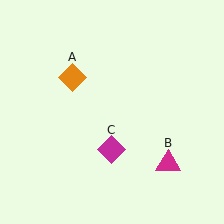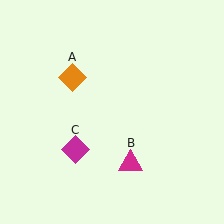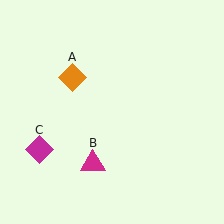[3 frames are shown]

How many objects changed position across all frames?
2 objects changed position: magenta triangle (object B), magenta diamond (object C).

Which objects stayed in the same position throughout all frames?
Orange diamond (object A) remained stationary.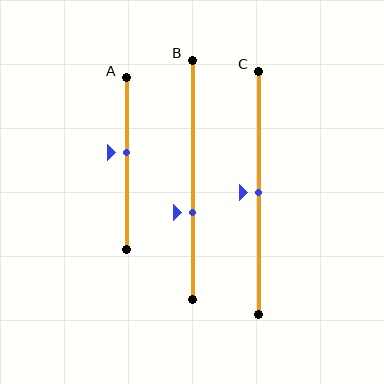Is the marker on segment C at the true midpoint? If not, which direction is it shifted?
Yes, the marker on segment C is at the true midpoint.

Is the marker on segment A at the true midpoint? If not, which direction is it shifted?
No, the marker on segment A is shifted upward by about 7% of the segment length.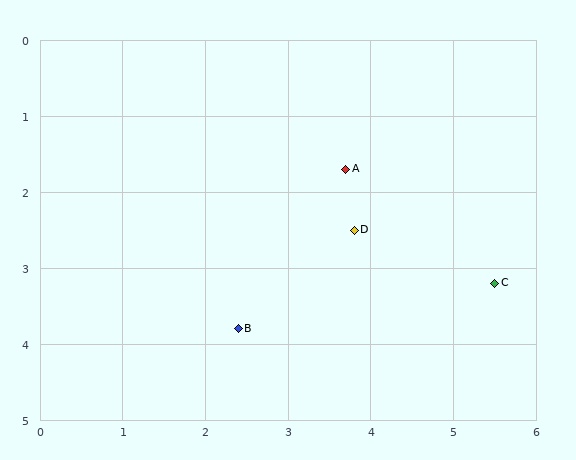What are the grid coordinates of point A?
Point A is at approximately (3.7, 1.7).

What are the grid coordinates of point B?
Point B is at approximately (2.4, 3.8).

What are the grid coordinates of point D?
Point D is at approximately (3.8, 2.5).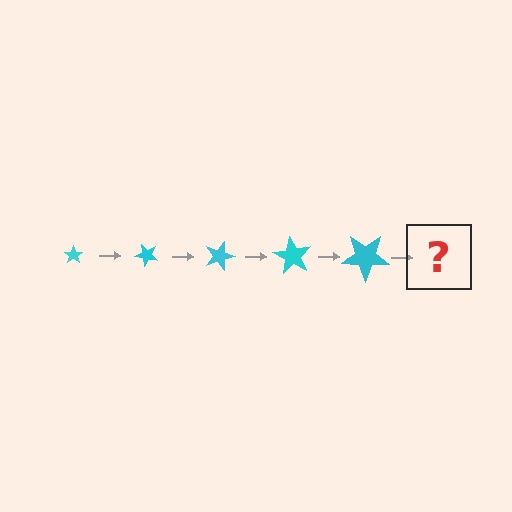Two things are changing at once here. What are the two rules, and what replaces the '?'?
The two rules are that the star grows larger each step and it rotates 45 degrees each step. The '?' should be a star, larger than the previous one and rotated 225 degrees from the start.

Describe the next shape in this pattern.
It should be a star, larger than the previous one and rotated 225 degrees from the start.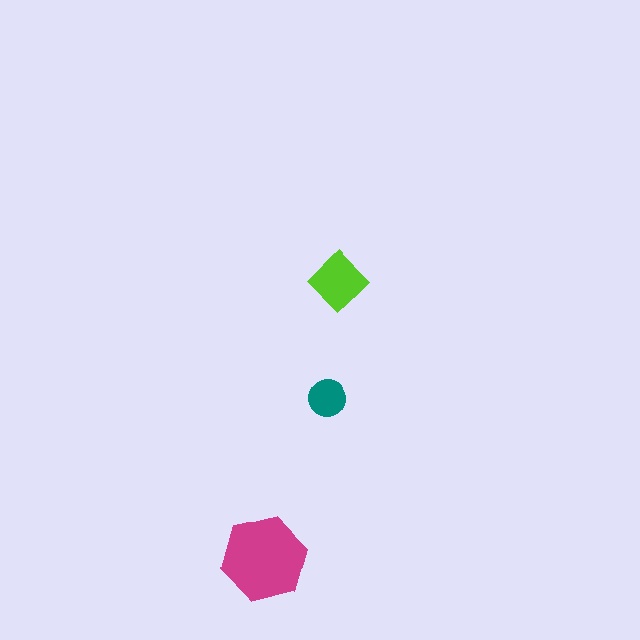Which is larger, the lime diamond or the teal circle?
The lime diamond.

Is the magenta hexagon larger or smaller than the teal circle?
Larger.